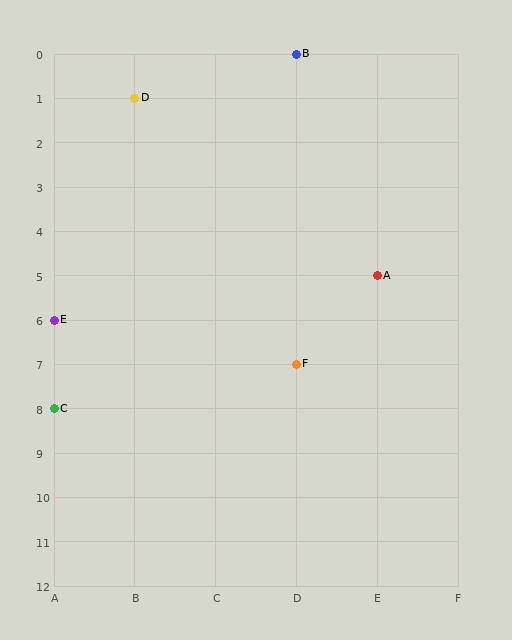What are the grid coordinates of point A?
Point A is at grid coordinates (E, 5).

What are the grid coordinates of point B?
Point B is at grid coordinates (D, 0).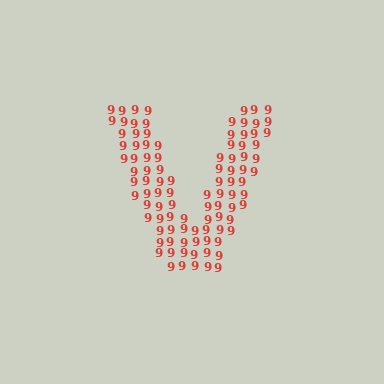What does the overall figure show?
The overall figure shows the letter V.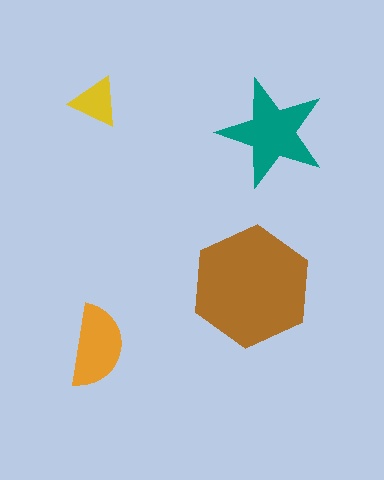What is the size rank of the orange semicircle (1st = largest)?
3rd.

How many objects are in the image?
There are 4 objects in the image.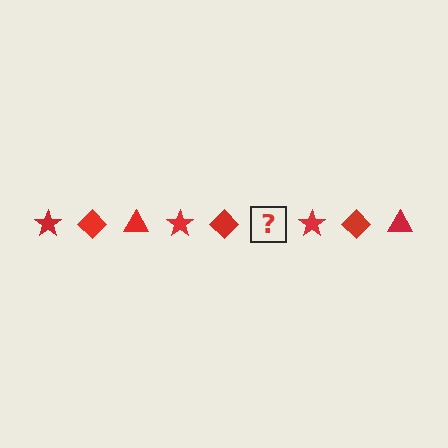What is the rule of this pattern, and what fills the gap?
The rule is that the pattern cycles through star, diamond, triangle shapes in red. The gap should be filled with a red triangle.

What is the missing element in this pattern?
The missing element is a red triangle.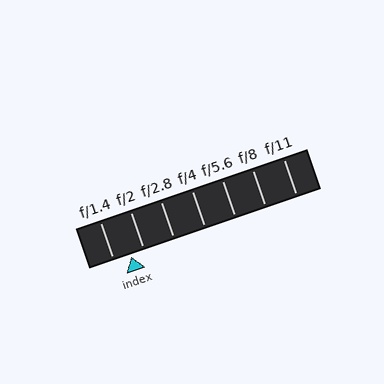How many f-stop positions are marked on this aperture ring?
There are 7 f-stop positions marked.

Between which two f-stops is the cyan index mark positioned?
The index mark is between f/1.4 and f/2.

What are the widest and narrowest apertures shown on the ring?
The widest aperture shown is f/1.4 and the narrowest is f/11.